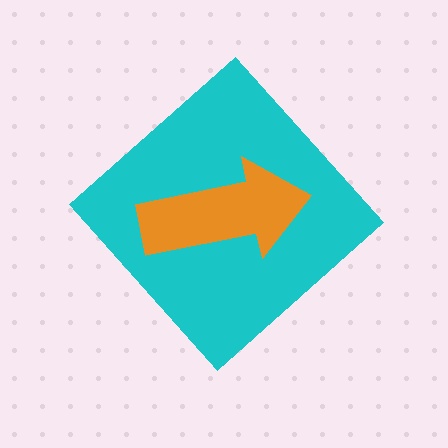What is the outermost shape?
The cyan diamond.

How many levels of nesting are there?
2.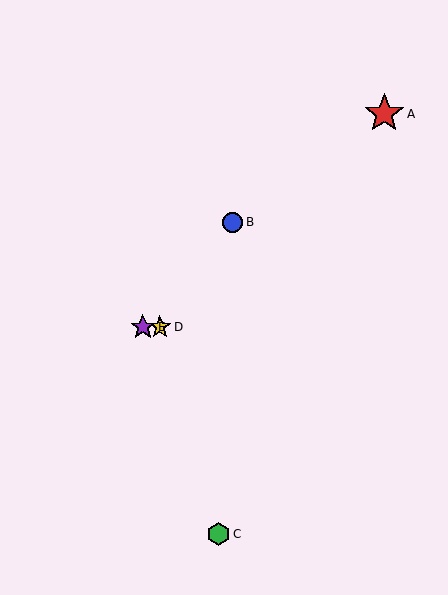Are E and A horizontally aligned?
No, E is at y≈327 and A is at y≈114.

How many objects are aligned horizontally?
2 objects (D, E) are aligned horizontally.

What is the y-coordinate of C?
Object C is at y≈534.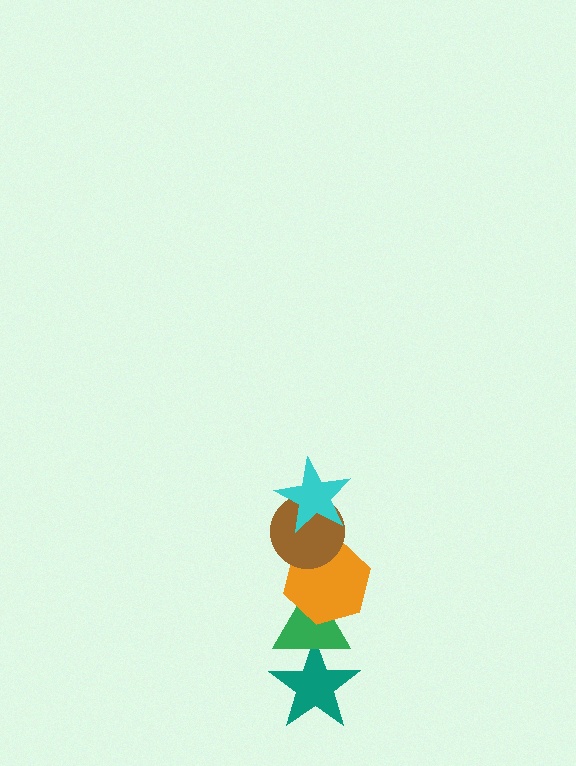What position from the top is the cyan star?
The cyan star is 1st from the top.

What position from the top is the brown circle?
The brown circle is 2nd from the top.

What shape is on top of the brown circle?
The cyan star is on top of the brown circle.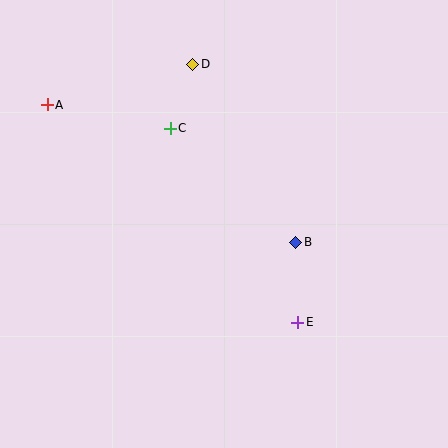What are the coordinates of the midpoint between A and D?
The midpoint between A and D is at (120, 85).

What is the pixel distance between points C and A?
The distance between C and A is 125 pixels.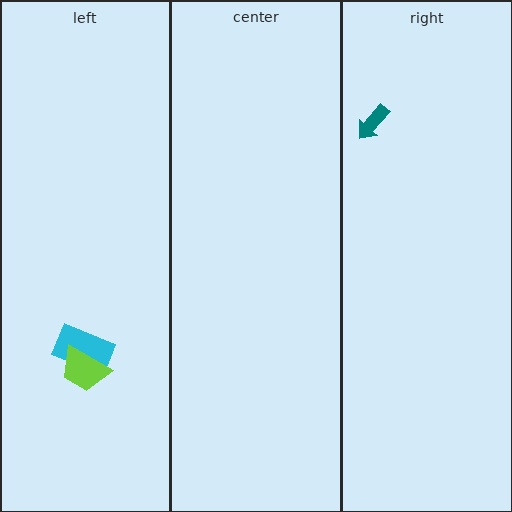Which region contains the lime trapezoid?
The left region.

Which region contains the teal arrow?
The right region.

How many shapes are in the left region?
2.